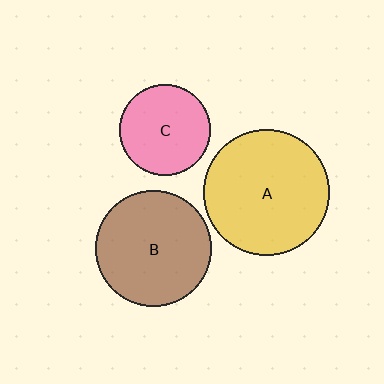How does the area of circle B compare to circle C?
Approximately 1.6 times.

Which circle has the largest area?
Circle A (yellow).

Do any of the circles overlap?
No, none of the circles overlap.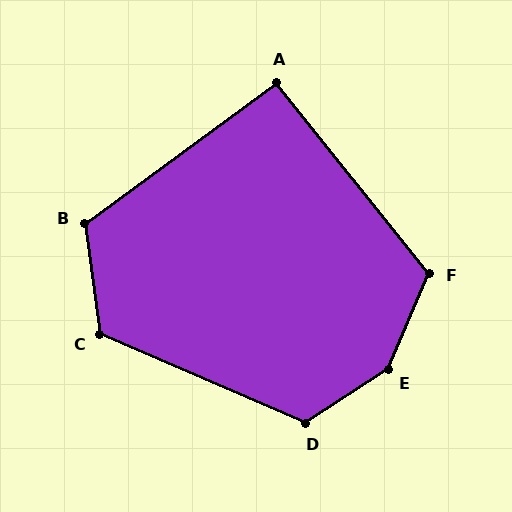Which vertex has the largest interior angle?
E, at approximately 146 degrees.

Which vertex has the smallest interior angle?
A, at approximately 93 degrees.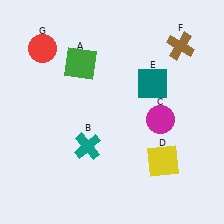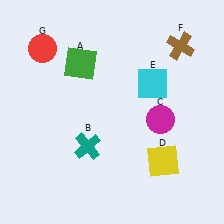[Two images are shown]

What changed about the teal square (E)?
In Image 1, E is teal. In Image 2, it changed to cyan.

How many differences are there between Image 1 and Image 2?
There is 1 difference between the two images.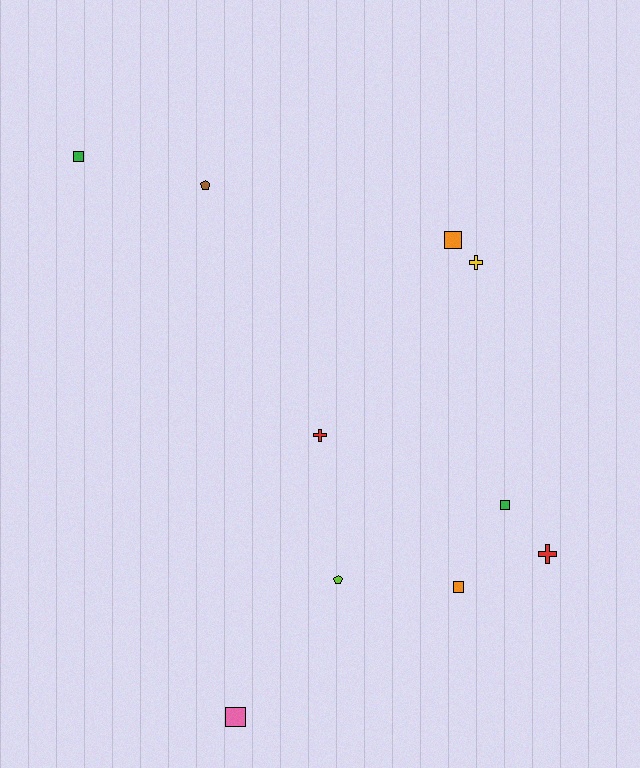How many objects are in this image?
There are 10 objects.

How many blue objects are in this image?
There are no blue objects.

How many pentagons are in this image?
There are 2 pentagons.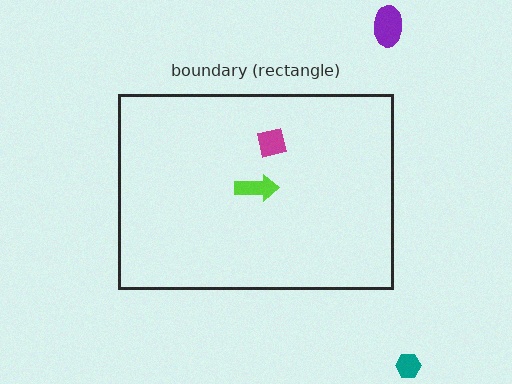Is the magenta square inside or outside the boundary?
Inside.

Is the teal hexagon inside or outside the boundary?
Outside.